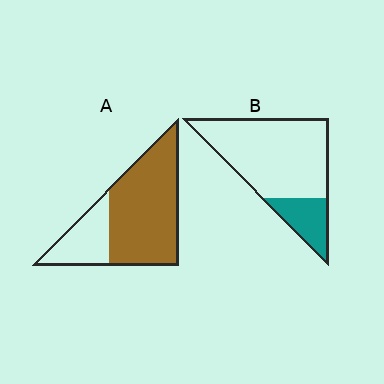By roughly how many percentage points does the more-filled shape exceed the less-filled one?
By roughly 50 percentage points (A over B).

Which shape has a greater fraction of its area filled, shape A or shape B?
Shape A.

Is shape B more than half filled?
No.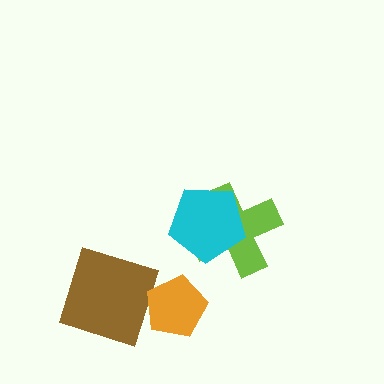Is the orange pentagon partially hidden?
No, no other shape covers it.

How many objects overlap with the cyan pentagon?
1 object overlaps with the cyan pentagon.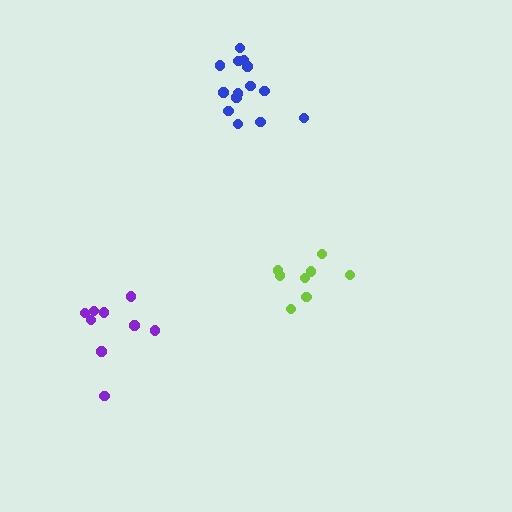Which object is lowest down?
The purple cluster is bottommost.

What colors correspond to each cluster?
The clusters are colored: purple, lime, blue.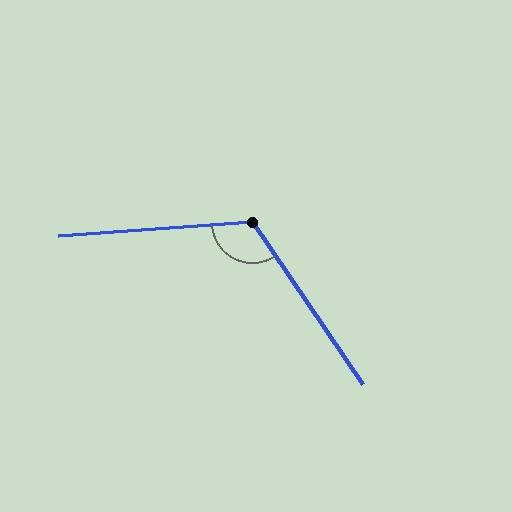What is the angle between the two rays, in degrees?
Approximately 120 degrees.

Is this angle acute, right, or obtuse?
It is obtuse.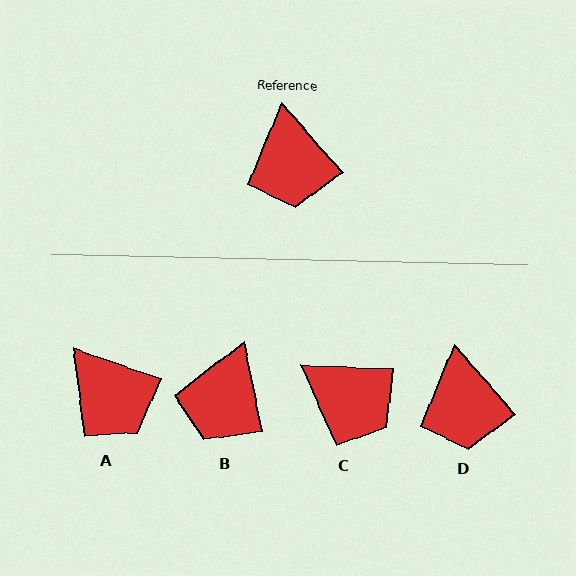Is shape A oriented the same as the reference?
No, it is off by about 29 degrees.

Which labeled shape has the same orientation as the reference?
D.